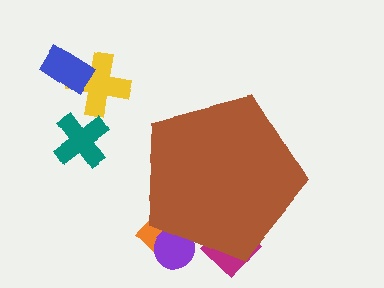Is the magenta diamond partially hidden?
Yes, the magenta diamond is partially hidden behind the brown pentagon.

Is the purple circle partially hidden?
Yes, the purple circle is partially hidden behind the brown pentagon.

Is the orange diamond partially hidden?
Yes, the orange diamond is partially hidden behind the brown pentagon.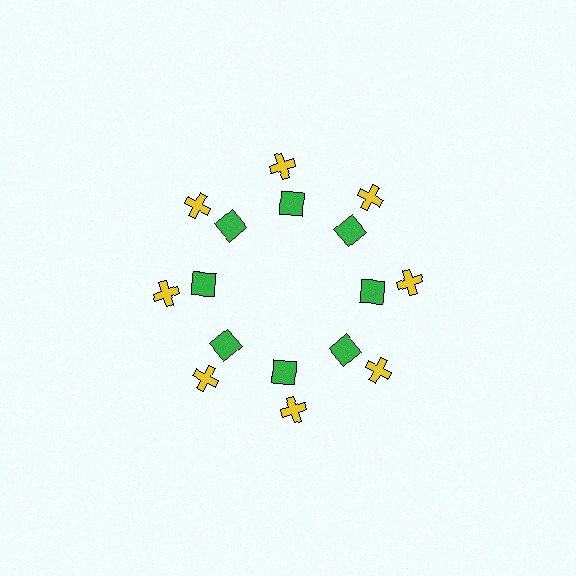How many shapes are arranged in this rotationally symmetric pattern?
There are 16 shapes, arranged in 8 groups of 2.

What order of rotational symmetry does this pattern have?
This pattern has 8-fold rotational symmetry.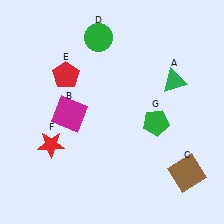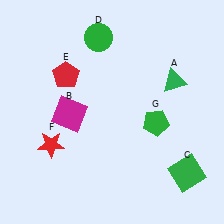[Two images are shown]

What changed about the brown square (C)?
In Image 1, C is brown. In Image 2, it changed to green.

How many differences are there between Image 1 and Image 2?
There is 1 difference between the two images.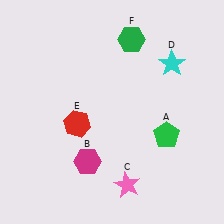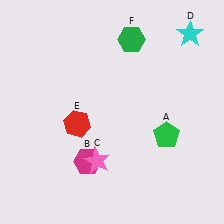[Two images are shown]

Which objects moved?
The objects that moved are: the pink star (C), the cyan star (D).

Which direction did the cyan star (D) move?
The cyan star (D) moved up.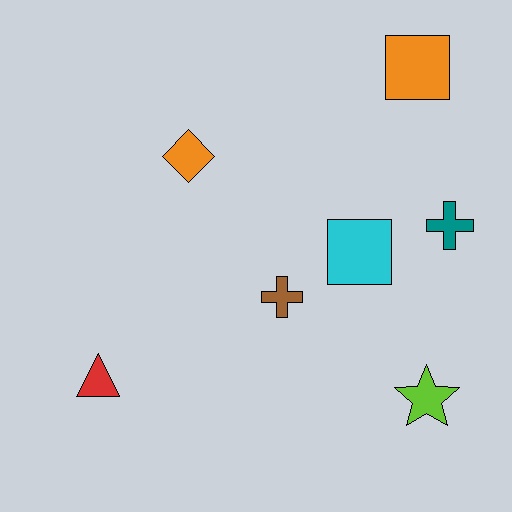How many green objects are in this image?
There are no green objects.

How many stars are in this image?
There is 1 star.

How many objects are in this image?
There are 7 objects.